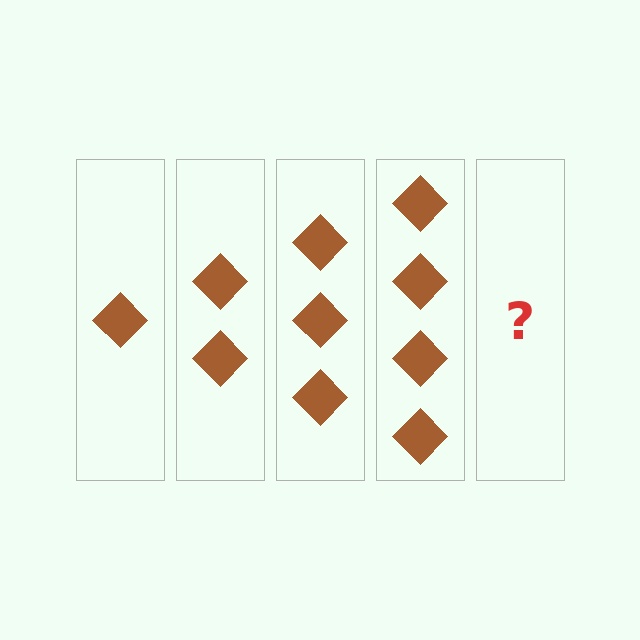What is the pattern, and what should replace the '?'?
The pattern is that each step adds one more diamond. The '?' should be 5 diamonds.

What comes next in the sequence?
The next element should be 5 diamonds.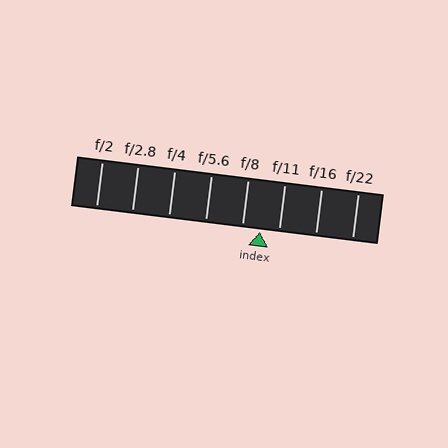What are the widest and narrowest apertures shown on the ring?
The widest aperture shown is f/2 and the narrowest is f/22.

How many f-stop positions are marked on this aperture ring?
There are 8 f-stop positions marked.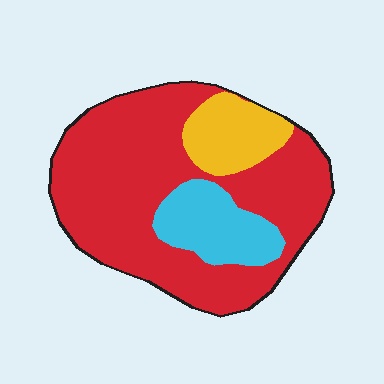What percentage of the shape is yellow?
Yellow covers 13% of the shape.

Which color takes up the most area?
Red, at roughly 70%.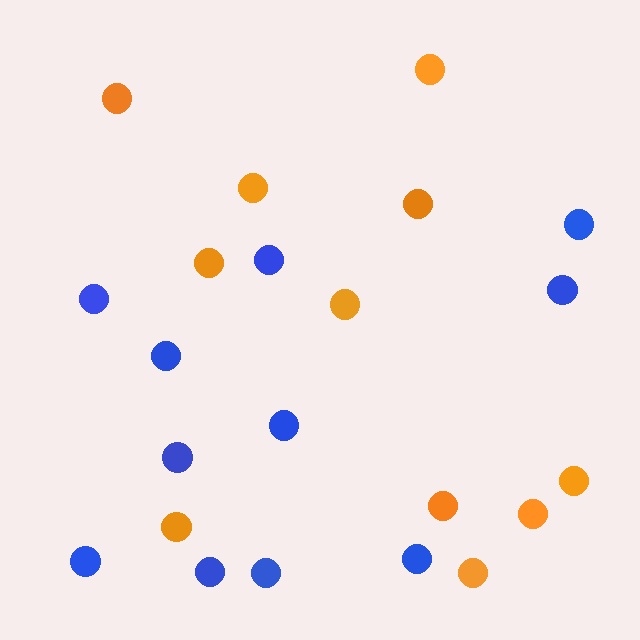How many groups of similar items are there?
There are 2 groups: one group of blue circles (11) and one group of orange circles (11).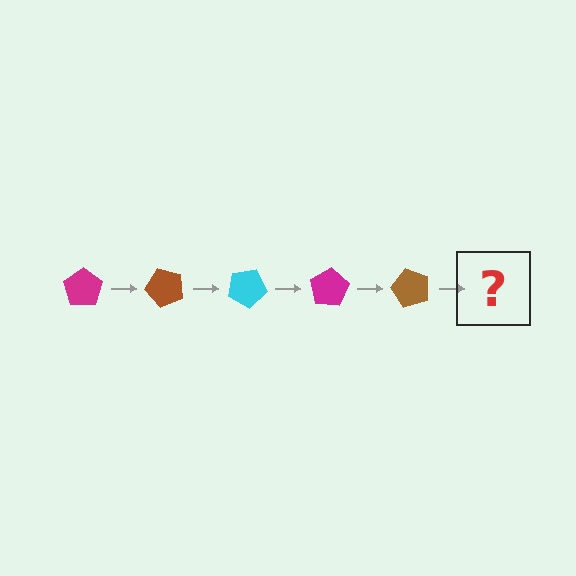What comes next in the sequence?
The next element should be a cyan pentagon, rotated 250 degrees from the start.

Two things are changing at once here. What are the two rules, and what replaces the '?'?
The two rules are that it rotates 50 degrees each step and the color cycles through magenta, brown, and cyan. The '?' should be a cyan pentagon, rotated 250 degrees from the start.